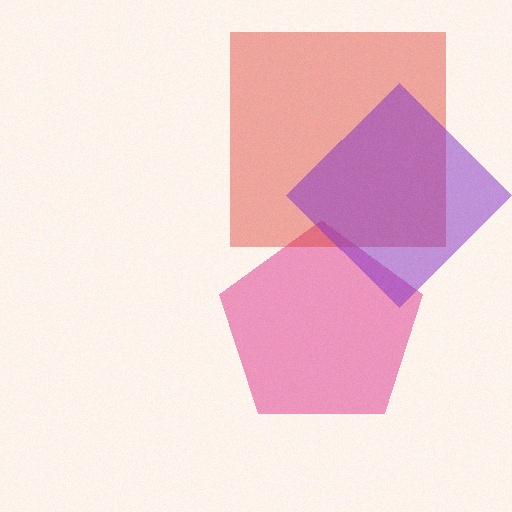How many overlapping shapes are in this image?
There are 3 overlapping shapes in the image.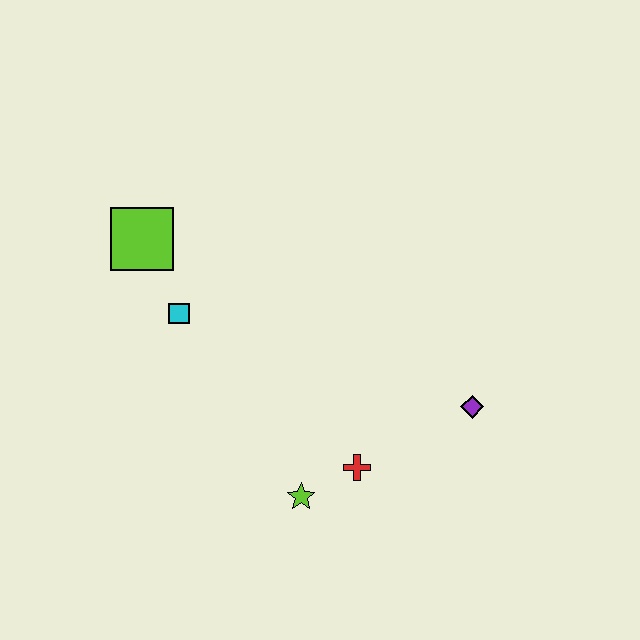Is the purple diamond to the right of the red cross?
Yes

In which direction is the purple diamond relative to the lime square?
The purple diamond is to the right of the lime square.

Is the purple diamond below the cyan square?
Yes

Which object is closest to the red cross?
The lime star is closest to the red cross.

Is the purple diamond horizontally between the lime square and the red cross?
No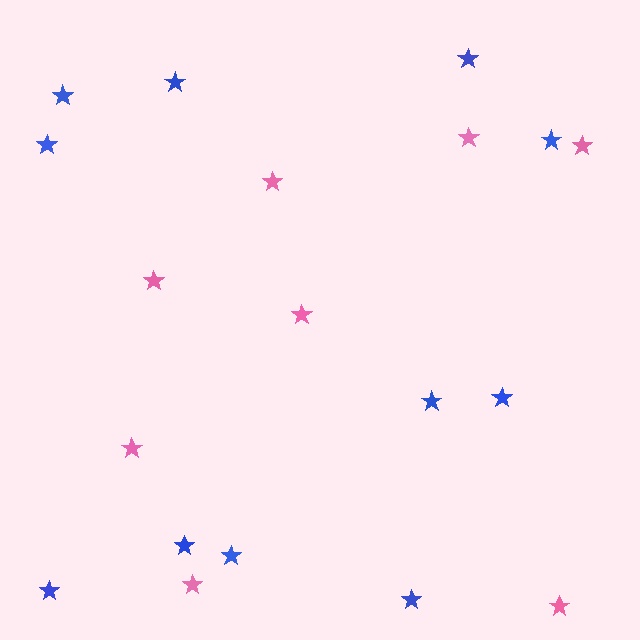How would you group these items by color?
There are 2 groups: one group of pink stars (8) and one group of blue stars (11).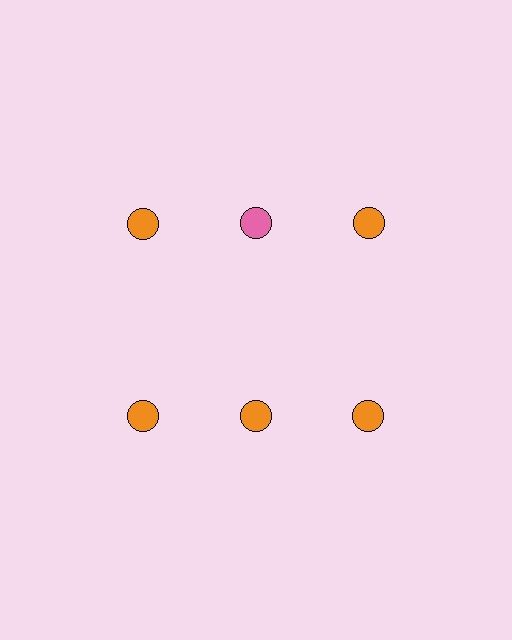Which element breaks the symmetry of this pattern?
The pink circle in the top row, second from left column breaks the symmetry. All other shapes are orange circles.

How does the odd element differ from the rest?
It has a different color: pink instead of orange.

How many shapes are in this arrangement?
There are 6 shapes arranged in a grid pattern.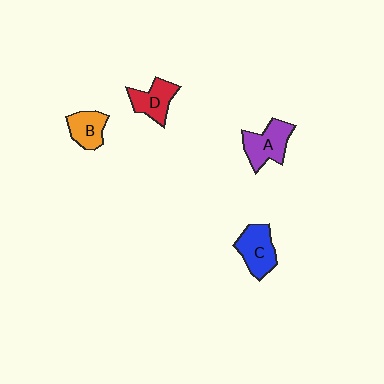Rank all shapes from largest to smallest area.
From largest to smallest: A (purple), C (blue), D (red), B (orange).